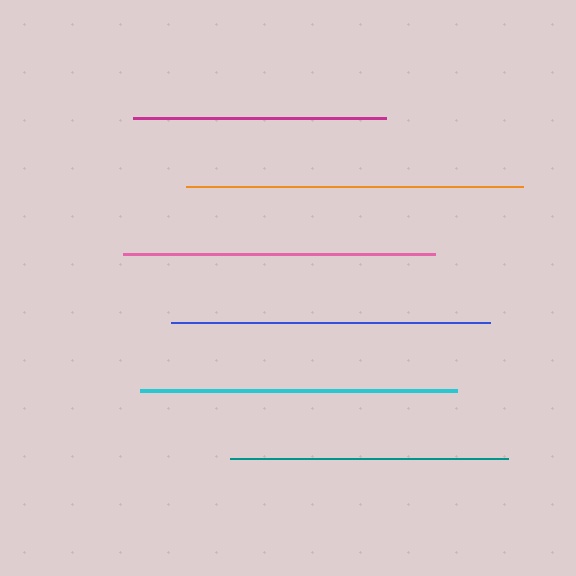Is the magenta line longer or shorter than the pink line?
The pink line is longer than the magenta line.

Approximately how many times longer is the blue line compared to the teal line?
The blue line is approximately 1.1 times the length of the teal line.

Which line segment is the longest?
The orange line is the longest at approximately 337 pixels.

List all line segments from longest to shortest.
From longest to shortest: orange, blue, cyan, pink, teal, magenta.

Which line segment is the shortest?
The magenta line is the shortest at approximately 253 pixels.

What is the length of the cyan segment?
The cyan segment is approximately 317 pixels long.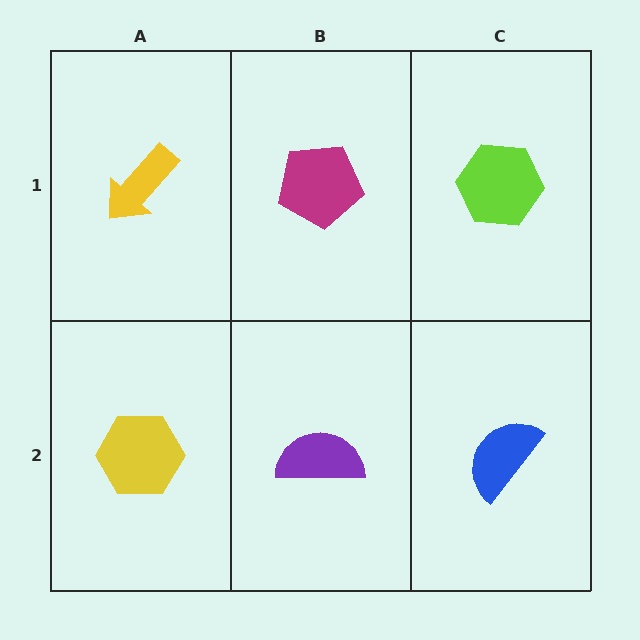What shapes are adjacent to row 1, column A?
A yellow hexagon (row 2, column A), a magenta pentagon (row 1, column B).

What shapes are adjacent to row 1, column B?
A purple semicircle (row 2, column B), a yellow arrow (row 1, column A), a lime hexagon (row 1, column C).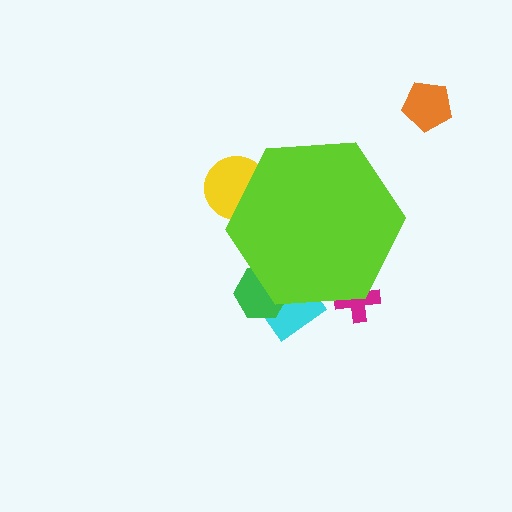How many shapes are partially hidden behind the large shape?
4 shapes are partially hidden.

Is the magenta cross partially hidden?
Yes, the magenta cross is partially hidden behind the lime hexagon.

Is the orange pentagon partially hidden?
No, the orange pentagon is fully visible.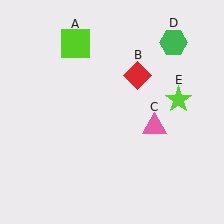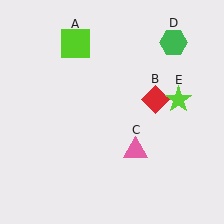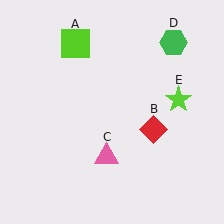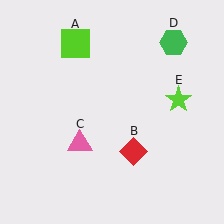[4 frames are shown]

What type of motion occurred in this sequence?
The red diamond (object B), pink triangle (object C) rotated clockwise around the center of the scene.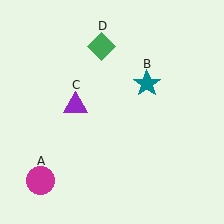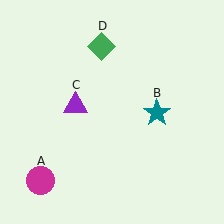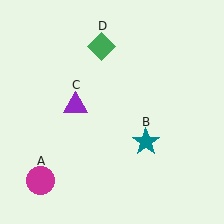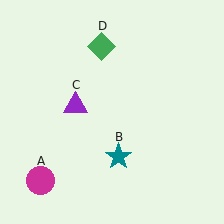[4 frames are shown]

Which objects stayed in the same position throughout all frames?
Magenta circle (object A) and purple triangle (object C) and green diamond (object D) remained stationary.